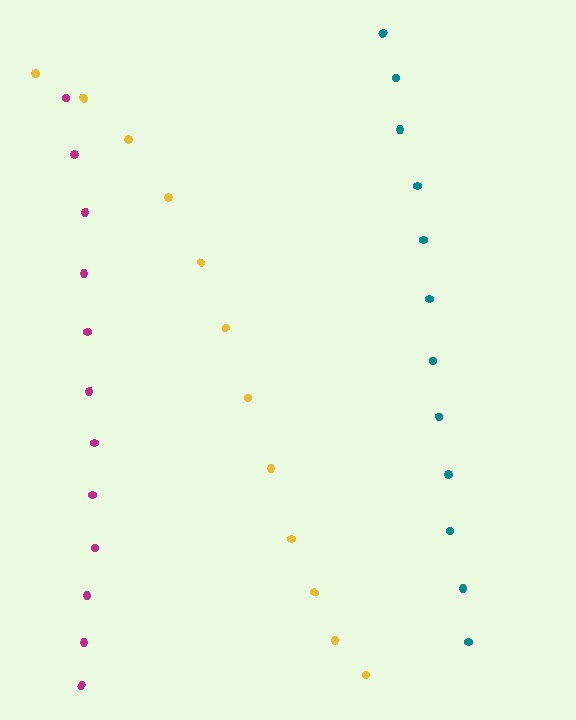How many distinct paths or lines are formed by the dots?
There are 3 distinct paths.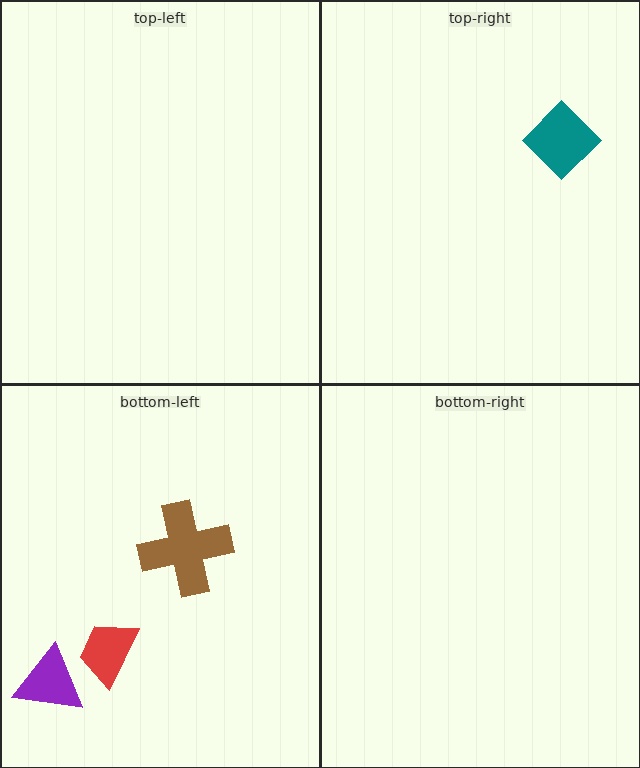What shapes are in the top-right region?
The teal diamond.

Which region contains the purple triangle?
The bottom-left region.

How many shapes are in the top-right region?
1.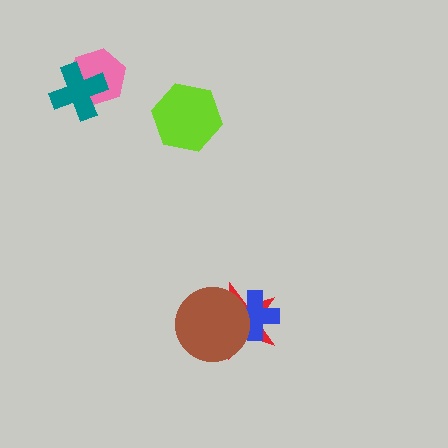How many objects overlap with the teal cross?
1 object overlaps with the teal cross.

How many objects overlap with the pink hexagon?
1 object overlaps with the pink hexagon.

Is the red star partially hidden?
Yes, it is partially covered by another shape.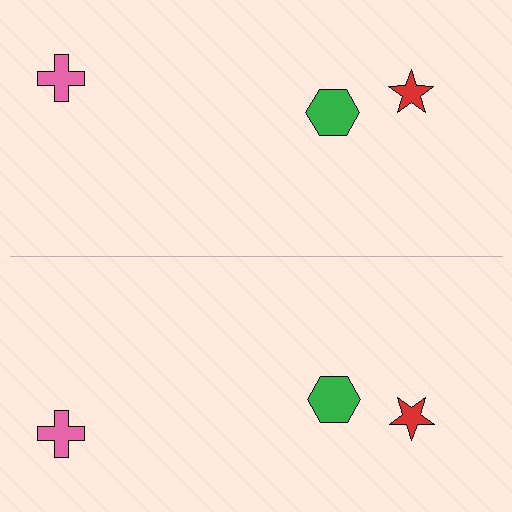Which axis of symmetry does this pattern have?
The pattern has a horizontal axis of symmetry running through the center of the image.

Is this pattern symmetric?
Yes, this pattern has bilateral (reflection) symmetry.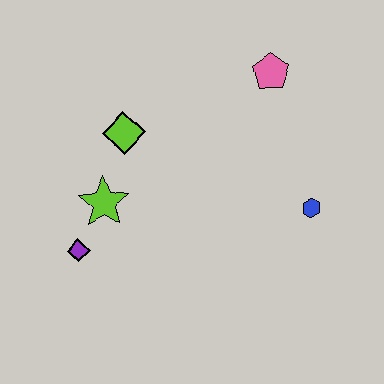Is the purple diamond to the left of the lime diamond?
Yes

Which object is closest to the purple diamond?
The lime star is closest to the purple diamond.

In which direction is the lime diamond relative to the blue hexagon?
The lime diamond is to the left of the blue hexagon.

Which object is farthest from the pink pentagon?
The purple diamond is farthest from the pink pentagon.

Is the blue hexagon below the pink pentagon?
Yes